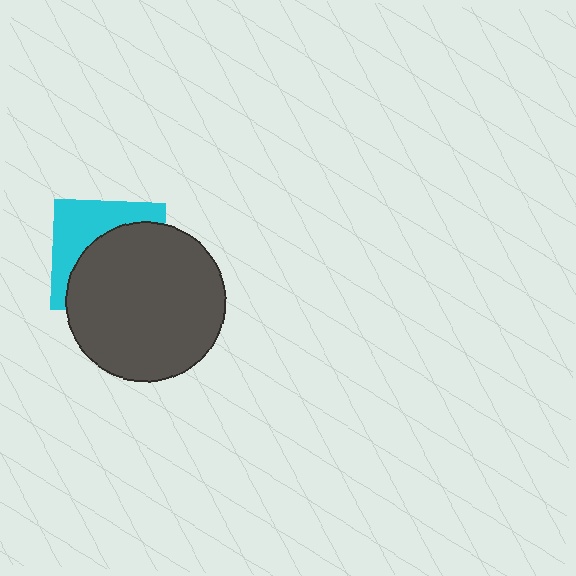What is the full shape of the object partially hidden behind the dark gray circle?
The partially hidden object is a cyan square.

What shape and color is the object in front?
The object in front is a dark gray circle.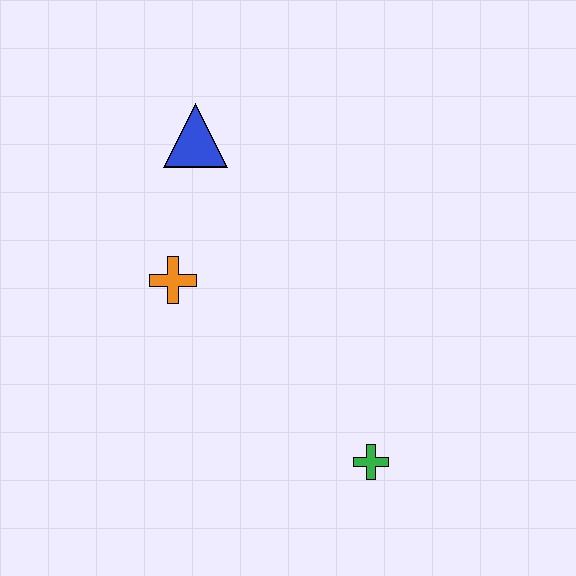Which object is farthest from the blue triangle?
The green cross is farthest from the blue triangle.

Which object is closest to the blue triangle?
The orange cross is closest to the blue triangle.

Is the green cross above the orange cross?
No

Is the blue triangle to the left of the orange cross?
No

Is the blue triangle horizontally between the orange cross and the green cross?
Yes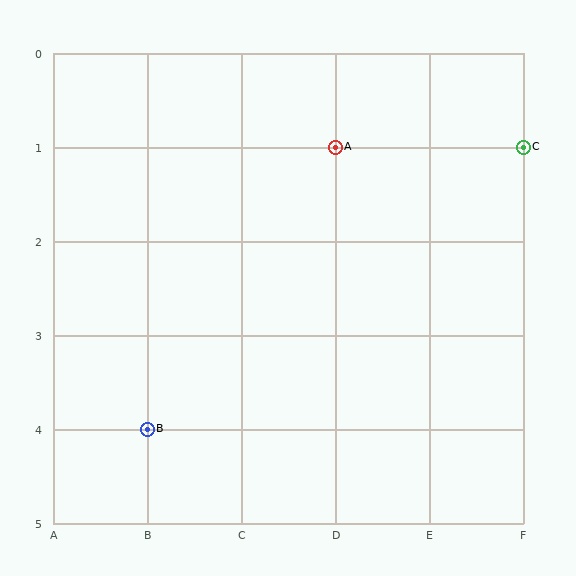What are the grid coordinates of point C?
Point C is at grid coordinates (F, 1).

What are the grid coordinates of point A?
Point A is at grid coordinates (D, 1).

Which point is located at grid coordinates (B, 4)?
Point B is at (B, 4).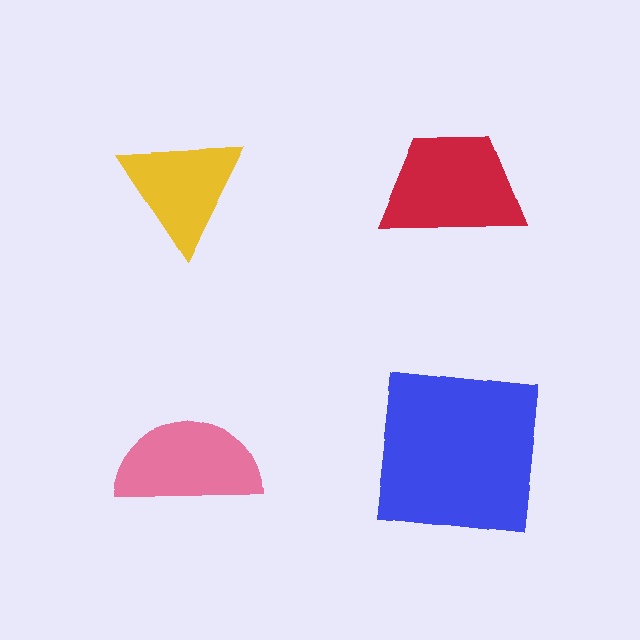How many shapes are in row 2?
2 shapes.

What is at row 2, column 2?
A blue square.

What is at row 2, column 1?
A pink semicircle.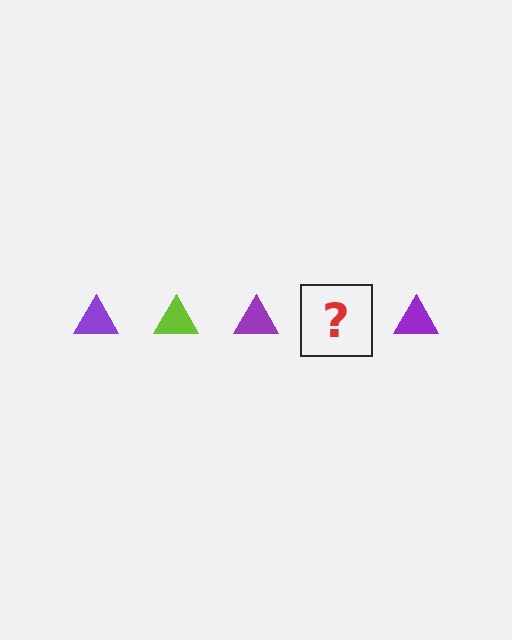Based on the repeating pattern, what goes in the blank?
The blank should be a lime triangle.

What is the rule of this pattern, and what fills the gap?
The rule is that the pattern cycles through purple, lime triangles. The gap should be filled with a lime triangle.